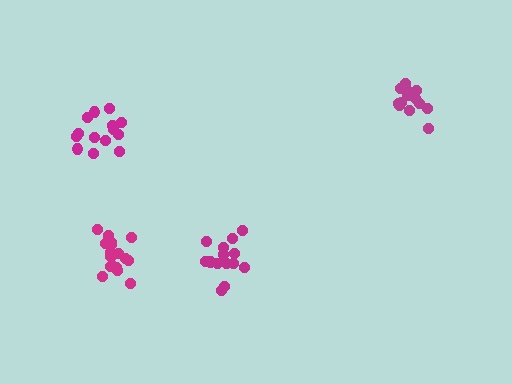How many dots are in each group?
Group 1: 14 dots, Group 2: 15 dots, Group 3: 14 dots, Group 4: 17 dots (60 total).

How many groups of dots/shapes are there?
There are 4 groups.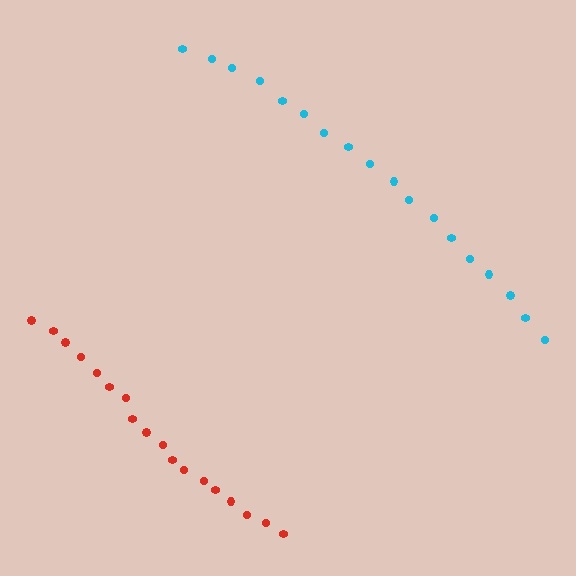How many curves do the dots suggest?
There are 2 distinct paths.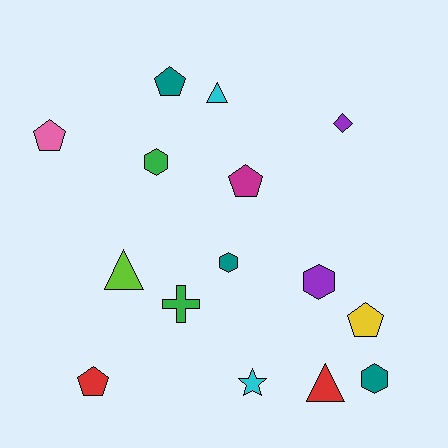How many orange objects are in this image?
There are no orange objects.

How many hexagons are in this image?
There are 4 hexagons.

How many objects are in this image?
There are 15 objects.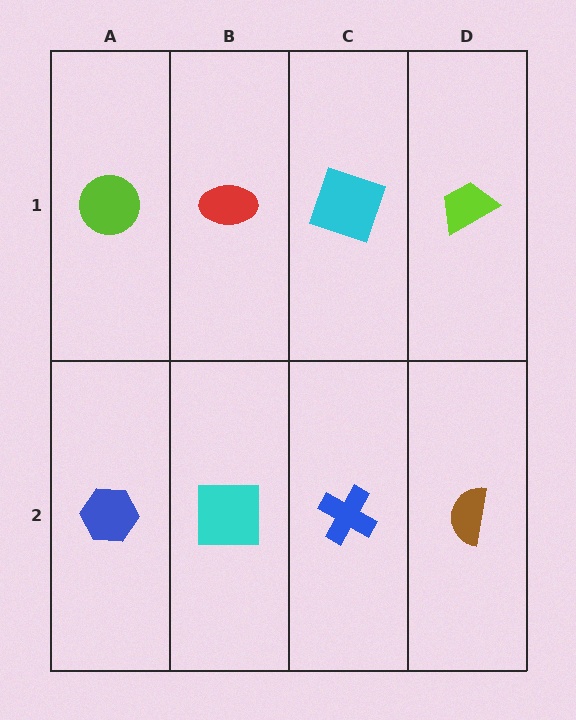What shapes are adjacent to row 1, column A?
A blue hexagon (row 2, column A), a red ellipse (row 1, column B).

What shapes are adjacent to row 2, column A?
A lime circle (row 1, column A), a cyan square (row 2, column B).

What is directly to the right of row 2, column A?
A cyan square.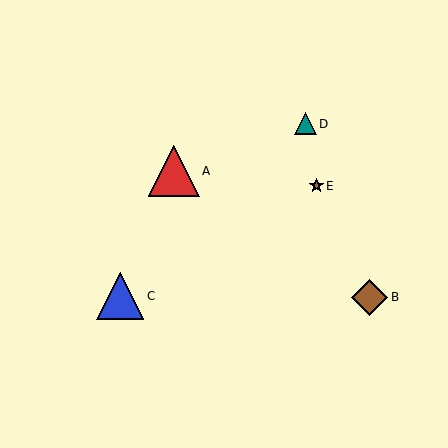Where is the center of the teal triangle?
The center of the teal triangle is at (305, 124).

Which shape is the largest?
The red triangle (labeled A) is the largest.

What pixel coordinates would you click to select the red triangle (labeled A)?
Click at (174, 171) to select the red triangle A.